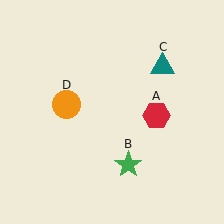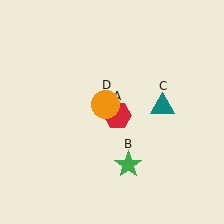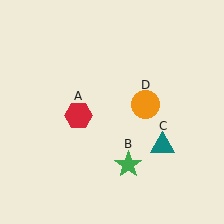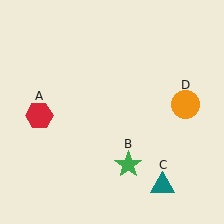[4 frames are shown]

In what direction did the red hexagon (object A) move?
The red hexagon (object A) moved left.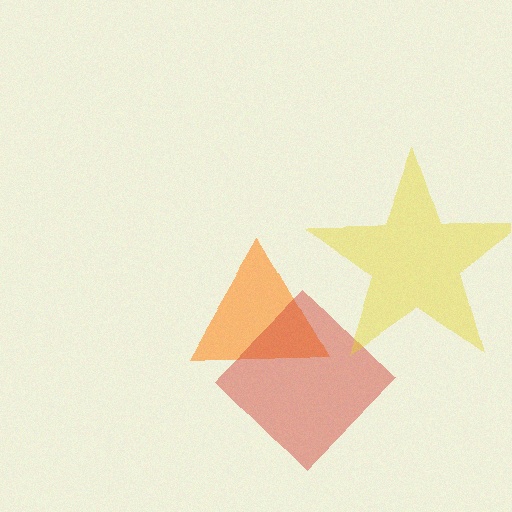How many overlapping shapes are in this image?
There are 3 overlapping shapes in the image.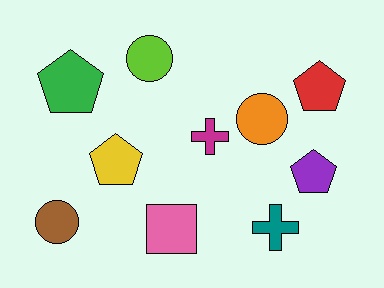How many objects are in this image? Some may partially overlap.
There are 10 objects.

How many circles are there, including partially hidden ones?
There are 3 circles.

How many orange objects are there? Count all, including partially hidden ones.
There is 1 orange object.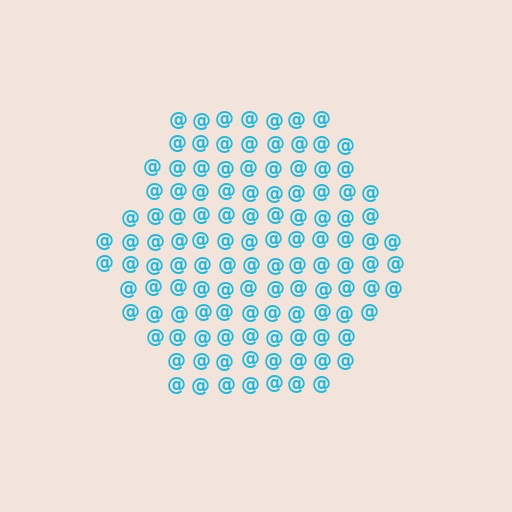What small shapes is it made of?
It is made of small at signs.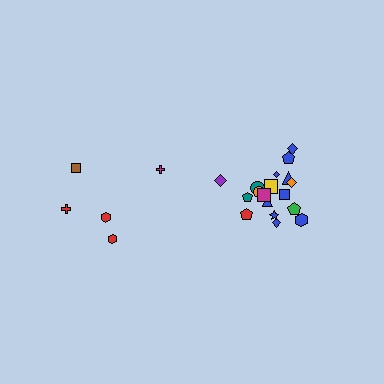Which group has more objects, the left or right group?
The right group.